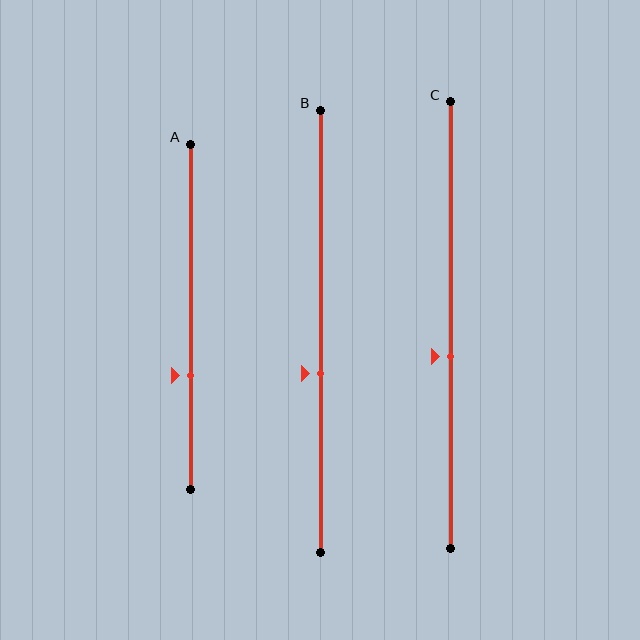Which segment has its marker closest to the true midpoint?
Segment C has its marker closest to the true midpoint.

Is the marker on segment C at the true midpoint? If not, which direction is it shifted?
No, the marker on segment C is shifted downward by about 7% of the segment length.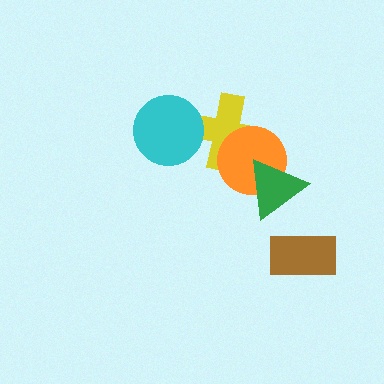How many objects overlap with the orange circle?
2 objects overlap with the orange circle.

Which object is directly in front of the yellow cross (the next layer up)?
The orange circle is directly in front of the yellow cross.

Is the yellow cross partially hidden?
Yes, it is partially covered by another shape.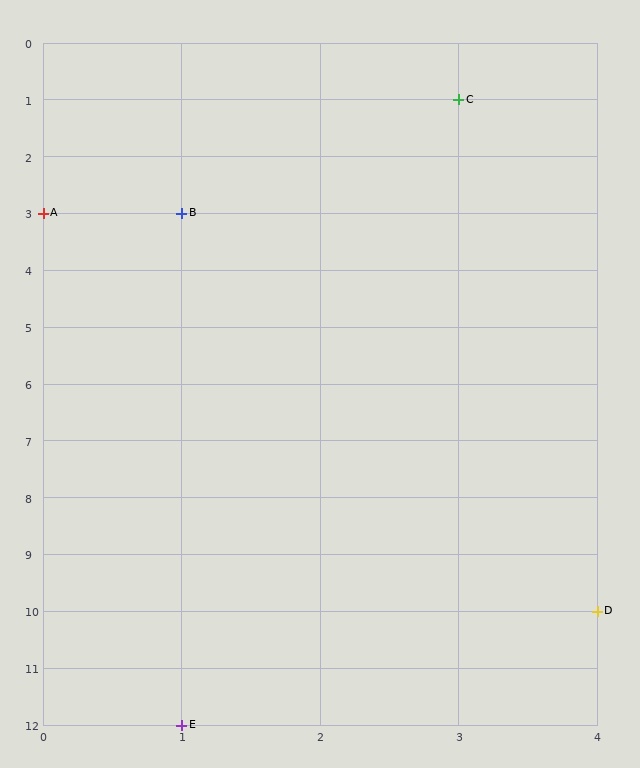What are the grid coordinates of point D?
Point D is at grid coordinates (4, 10).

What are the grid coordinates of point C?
Point C is at grid coordinates (3, 1).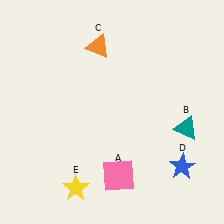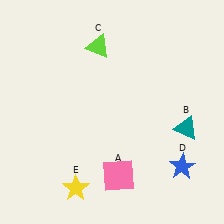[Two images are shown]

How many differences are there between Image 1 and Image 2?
There is 1 difference between the two images.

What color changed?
The triangle (C) changed from orange in Image 1 to lime in Image 2.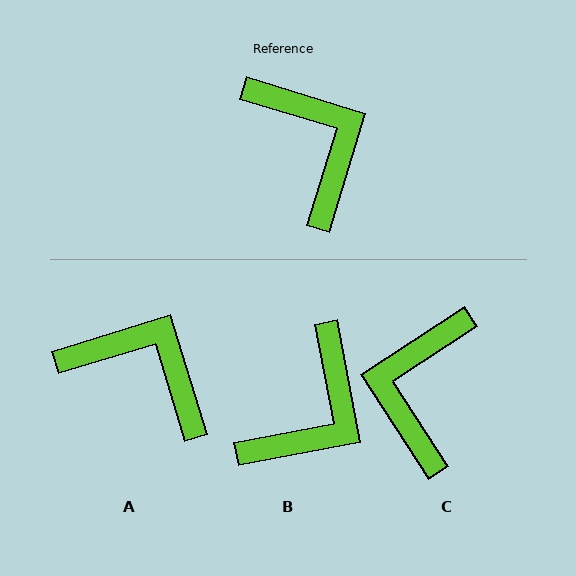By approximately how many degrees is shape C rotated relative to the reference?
Approximately 140 degrees counter-clockwise.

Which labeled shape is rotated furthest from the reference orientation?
C, about 140 degrees away.